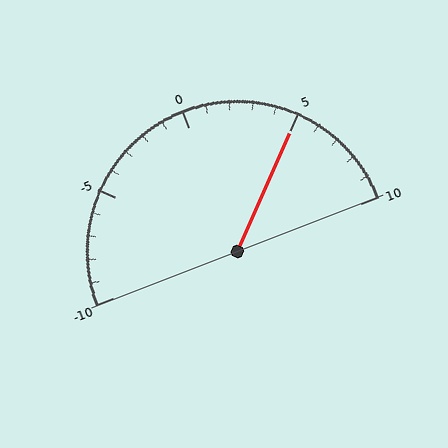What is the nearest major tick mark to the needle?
The nearest major tick mark is 5.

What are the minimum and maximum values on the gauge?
The gauge ranges from -10 to 10.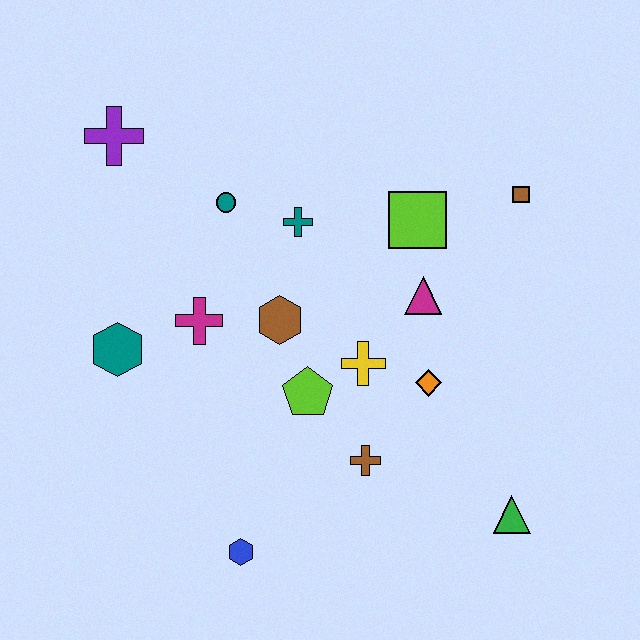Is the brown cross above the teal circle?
No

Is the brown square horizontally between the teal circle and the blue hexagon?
No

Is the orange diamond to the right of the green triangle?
No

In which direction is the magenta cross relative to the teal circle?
The magenta cross is below the teal circle.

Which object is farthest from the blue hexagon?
The brown square is farthest from the blue hexagon.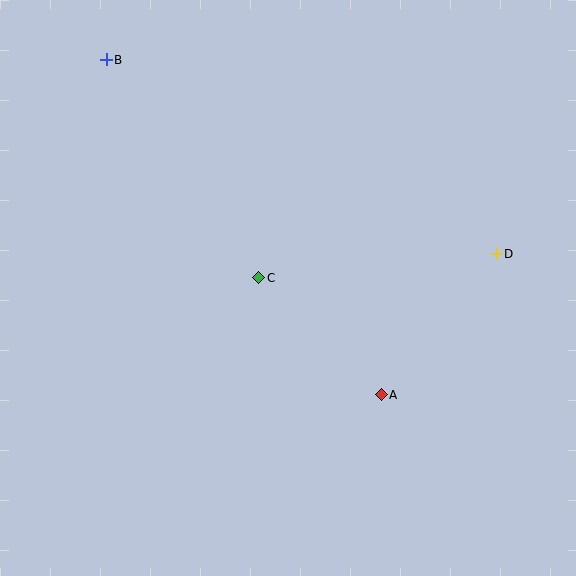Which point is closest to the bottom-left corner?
Point C is closest to the bottom-left corner.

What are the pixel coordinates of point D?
Point D is at (496, 254).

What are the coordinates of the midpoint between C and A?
The midpoint between C and A is at (320, 336).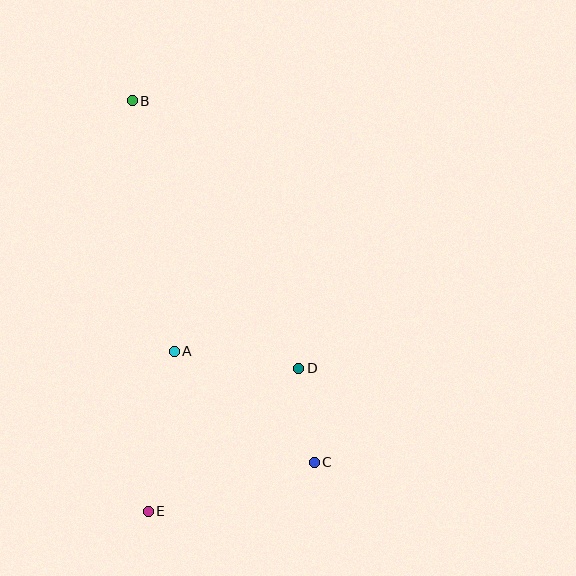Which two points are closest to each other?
Points C and D are closest to each other.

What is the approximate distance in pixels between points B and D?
The distance between B and D is approximately 315 pixels.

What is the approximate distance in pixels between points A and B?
The distance between A and B is approximately 254 pixels.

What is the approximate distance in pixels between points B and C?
The distance between B and C is approximately 405 pixels.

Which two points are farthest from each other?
Points B and E are farthest from each other.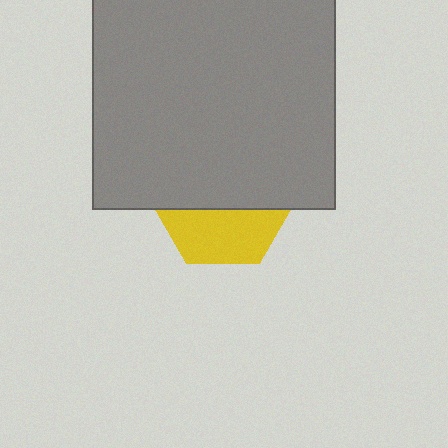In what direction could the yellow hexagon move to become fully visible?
The yellow hexagon could move down. That would shift it out from behind the gray rectangle entirely.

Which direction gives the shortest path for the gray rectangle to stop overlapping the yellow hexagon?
Moving up gives the shortest separation.